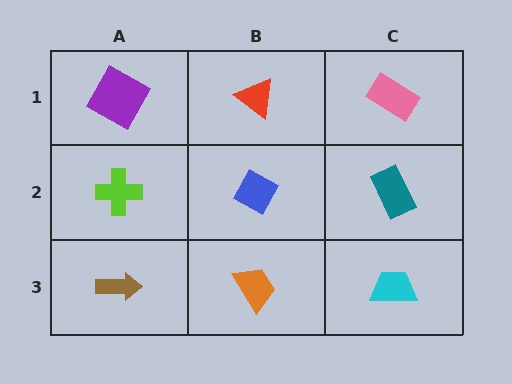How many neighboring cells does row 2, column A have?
3.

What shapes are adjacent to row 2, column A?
A purple square (row 1, column A), a brown arrow (row 3, column A), a blue diamond (row 2, column B).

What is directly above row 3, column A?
A lime cross.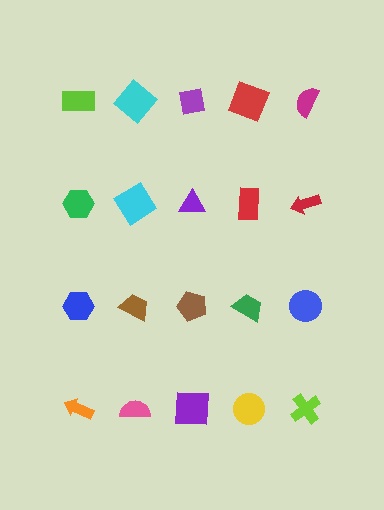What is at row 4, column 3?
A purple square.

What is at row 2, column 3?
A purple triangle.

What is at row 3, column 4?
A green trapezoid.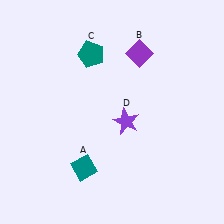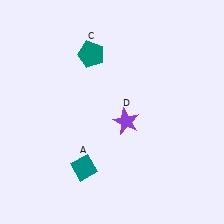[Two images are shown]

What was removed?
The purple diamond (B) was removed in Image 2.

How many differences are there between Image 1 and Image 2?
There is 1 difference between the two images.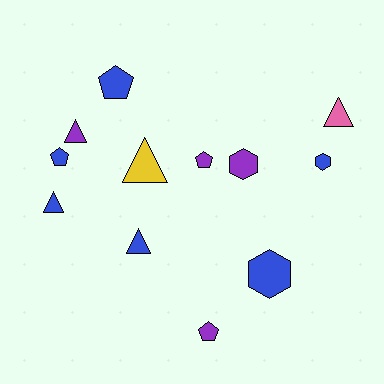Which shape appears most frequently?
Triangle, with 5 objects.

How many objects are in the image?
There are 12 objects.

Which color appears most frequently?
Blue, with 6 objects.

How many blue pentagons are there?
There are 2 blue pentagons.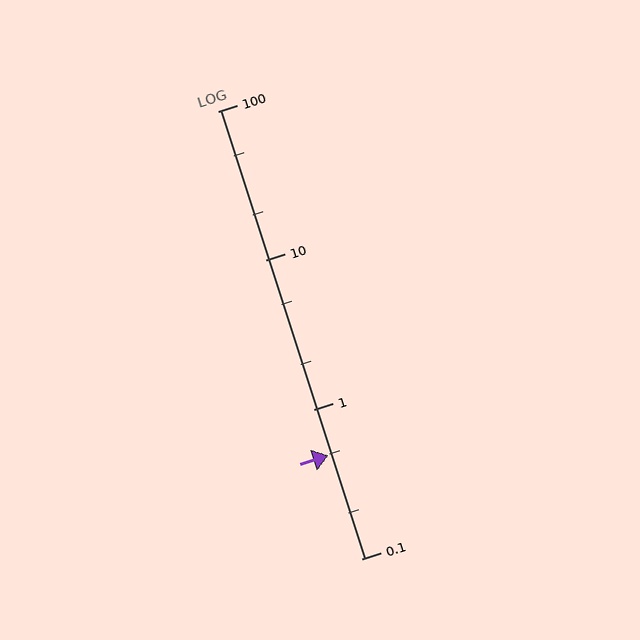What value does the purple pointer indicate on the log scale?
The pointer indicates approximately 0.49.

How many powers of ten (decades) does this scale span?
The scale spans 3 decades, from 0.1 to 100.